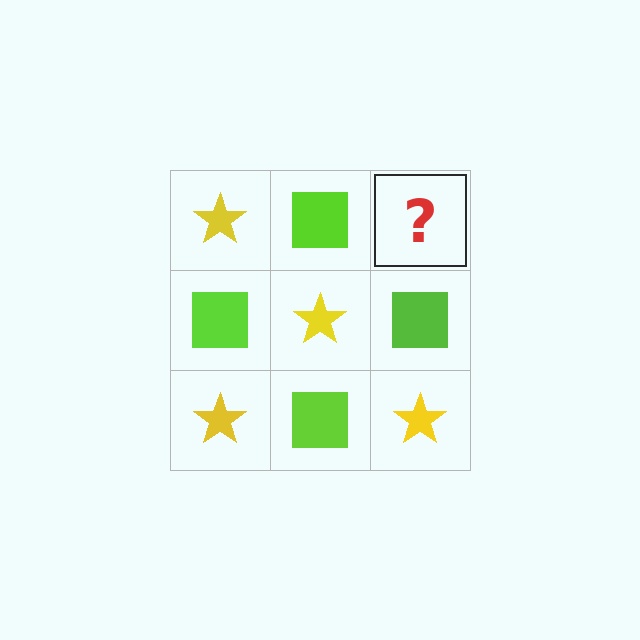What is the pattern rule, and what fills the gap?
The rule is that it alternates yellow star and lime square in a checkerboard pattern. The gap should be filled with a yellow star.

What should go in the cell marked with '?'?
The missing cell should contain a yellow star.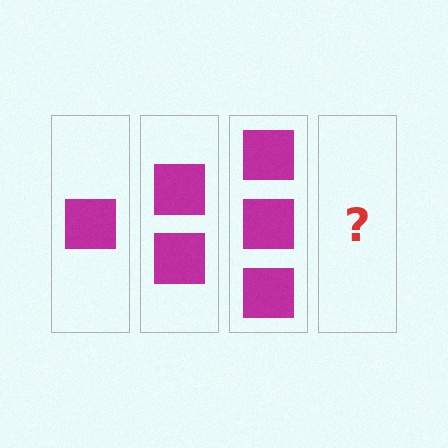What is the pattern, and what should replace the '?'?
The pattern is that each step adds one more square. The '?' should be 4 squares.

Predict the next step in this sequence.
The next step is 4 squares.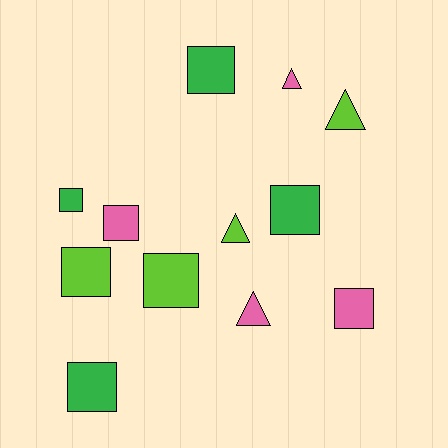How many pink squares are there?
There are 2 pink squares.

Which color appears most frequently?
Pink, with 4 objects.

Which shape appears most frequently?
Square, with 8 objects.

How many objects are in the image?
There are 12 objects.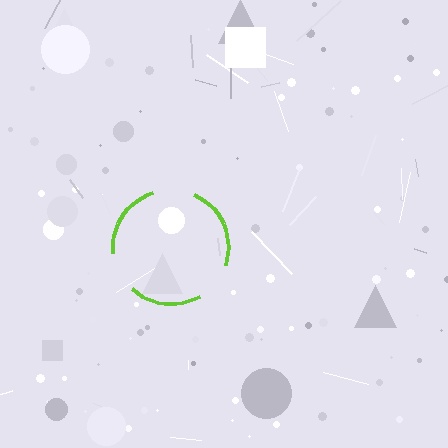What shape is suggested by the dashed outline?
The dashed outline suggests a circle.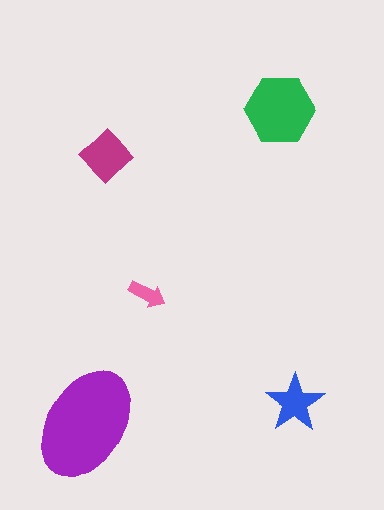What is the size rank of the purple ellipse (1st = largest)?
1st.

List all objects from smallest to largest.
The pink arrow, the blue star, the magenta diamond, the green hexagon, the purple ellipse.